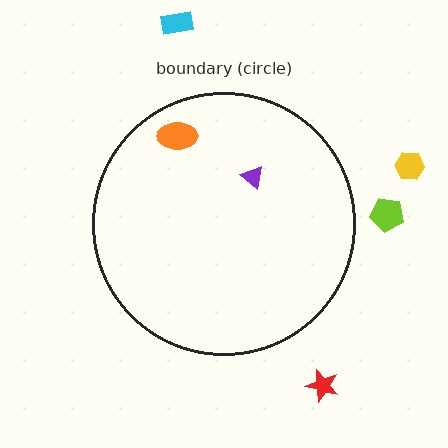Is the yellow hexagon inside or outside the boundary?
Outside.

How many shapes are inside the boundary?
2 inside, 4 outside.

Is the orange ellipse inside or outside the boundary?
Inside.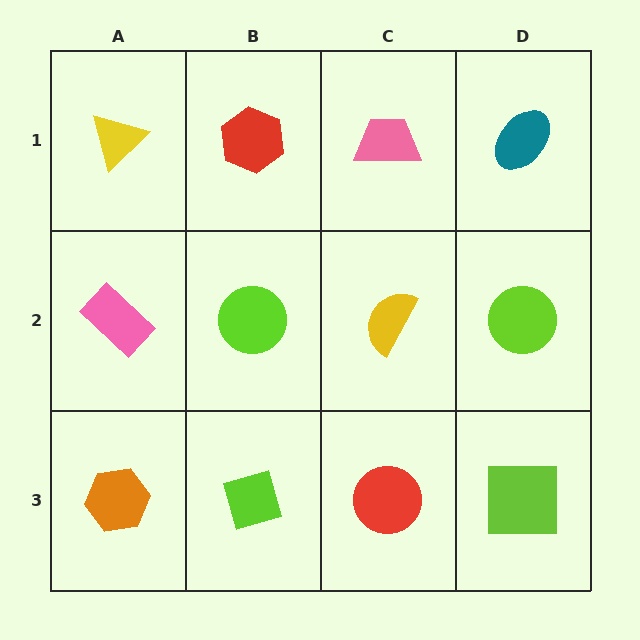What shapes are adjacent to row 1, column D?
A lime circle (row 2, column D), a pink trapezoid (row 1, column C).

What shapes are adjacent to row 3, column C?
A yellow semicircle (row 2, column C), a lime diamond (row 3, column B), a lime square (row 3, column D).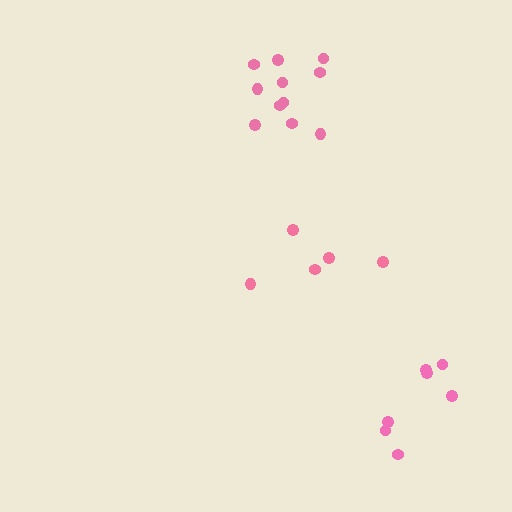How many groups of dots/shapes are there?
There are 3 groups.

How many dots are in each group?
Group 1: 5 dots, Group 2: 11 dots, Group 3: 7 dots (23 total).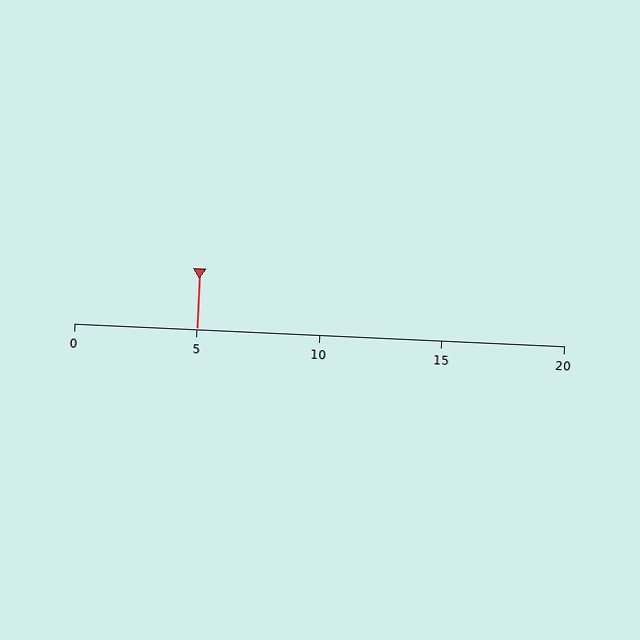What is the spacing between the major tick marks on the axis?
The major ticks are spaced 5 apart.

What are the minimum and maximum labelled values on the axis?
The axis runs from 0 to 20.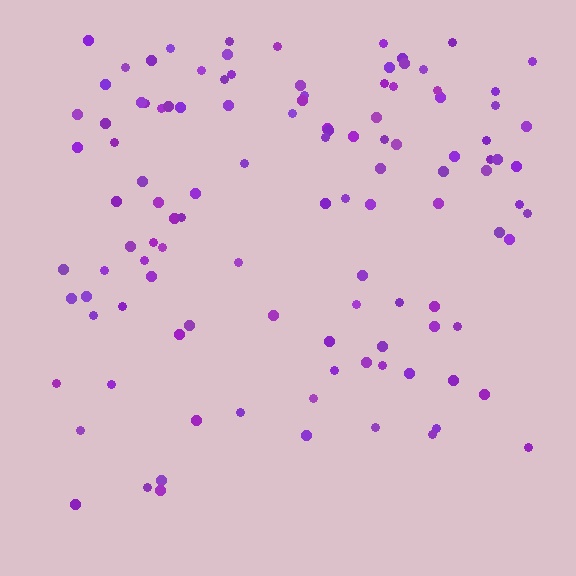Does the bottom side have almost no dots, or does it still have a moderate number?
Still a moderate number, just noticeably fewer than the top.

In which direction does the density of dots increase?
From bottom to top, with the top side densest.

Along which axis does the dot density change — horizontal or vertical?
Vertical.